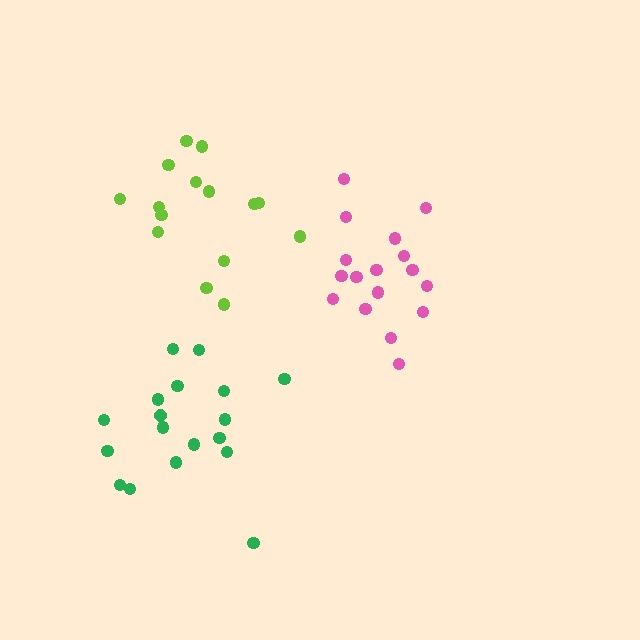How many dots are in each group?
Group 1: 17 dots, Group 2: 18 dots, Group 3: 15 dots (50 total).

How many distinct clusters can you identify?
There are 3 distinct clusters.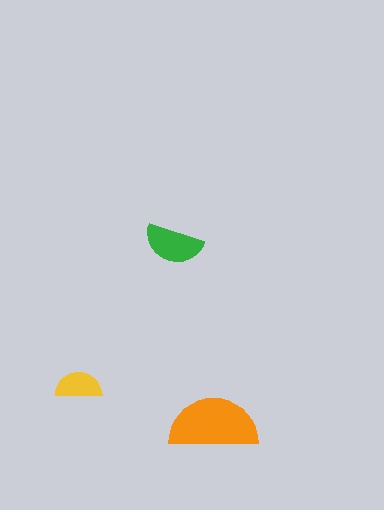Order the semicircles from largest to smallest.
the orange one, the green one, the yellow one.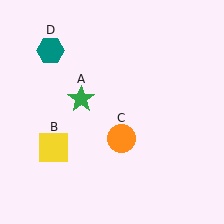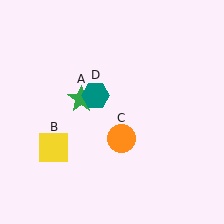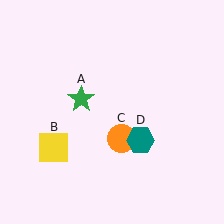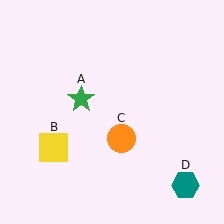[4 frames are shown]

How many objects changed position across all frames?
1 object changed position: teal hexagon (object D).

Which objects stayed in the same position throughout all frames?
Green star (object A) and yellow square (object B) and orange circle (object C) remained stationary.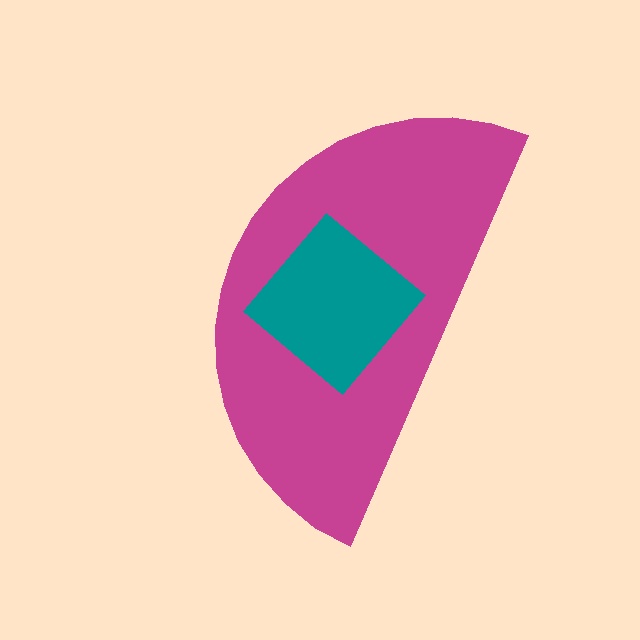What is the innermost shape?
The teal diamond.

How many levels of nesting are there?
2.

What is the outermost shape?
The magenta semicircle.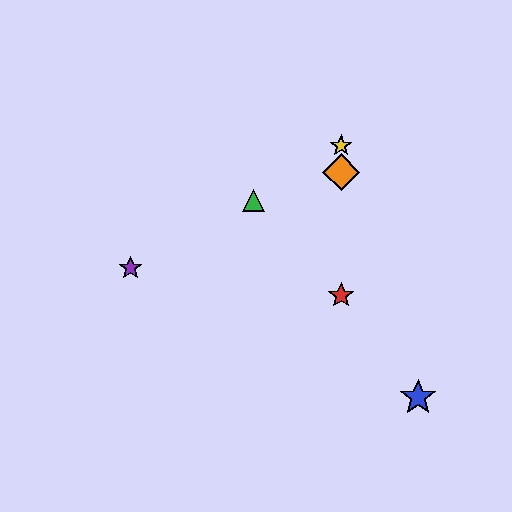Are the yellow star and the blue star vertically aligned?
No, the yellow star is at x≈341 and the blue star is at x≈418.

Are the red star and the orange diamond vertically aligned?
Yes, both are at x≈341.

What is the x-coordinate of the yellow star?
The yellow star is at x≈341.